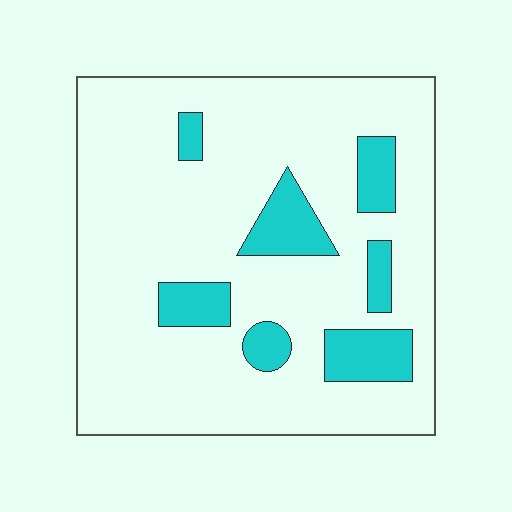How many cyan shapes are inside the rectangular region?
7.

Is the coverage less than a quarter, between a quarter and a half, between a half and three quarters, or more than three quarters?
Less than a quarter.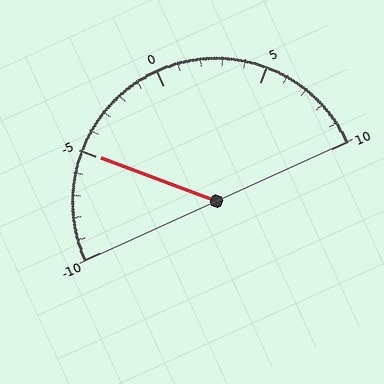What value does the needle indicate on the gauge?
The needle indicates approximately -5.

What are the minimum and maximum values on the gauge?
The gauge ranges from -10 to 10.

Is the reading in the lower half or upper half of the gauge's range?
The reading is in the lower half of the range (-10 to 10).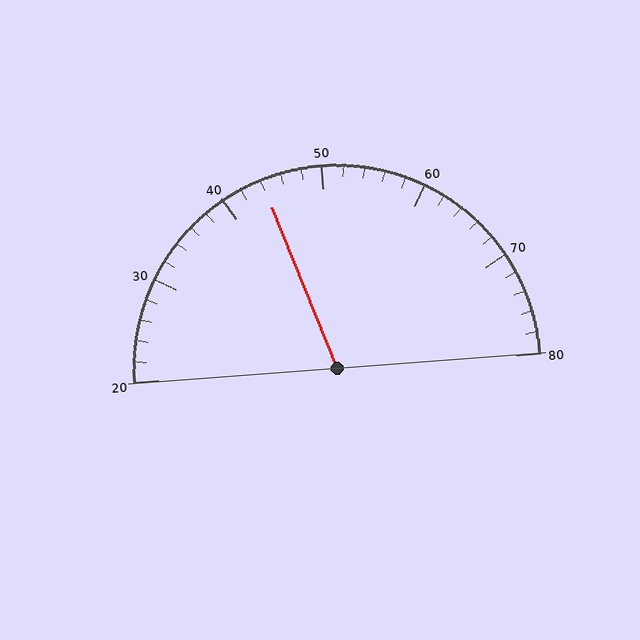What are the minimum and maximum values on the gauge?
The gauge ranges from 20 to 80.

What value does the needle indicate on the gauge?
The needle indicates approximately 44.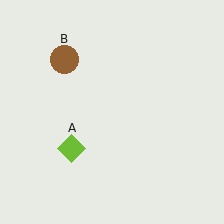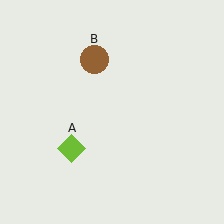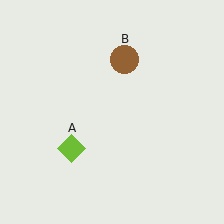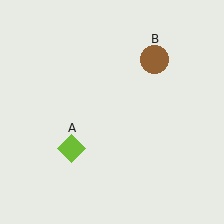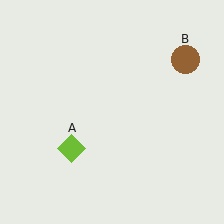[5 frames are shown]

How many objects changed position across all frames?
1 object changed position: brown circle (object B).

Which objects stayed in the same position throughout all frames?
Lime diamond (object A) remained stationary.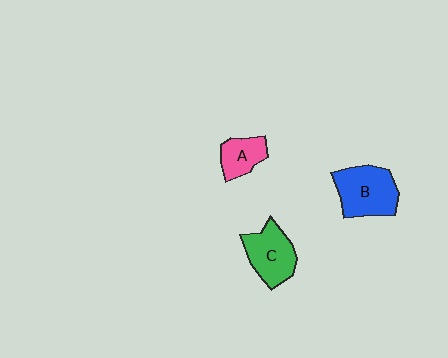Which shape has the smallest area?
Shape A (pink).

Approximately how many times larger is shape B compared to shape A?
Approximately 1.8 times.